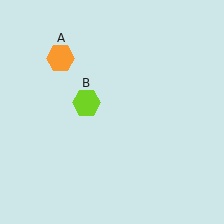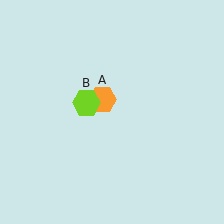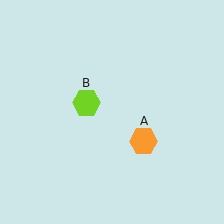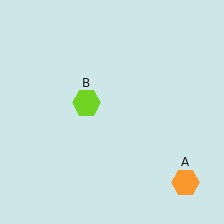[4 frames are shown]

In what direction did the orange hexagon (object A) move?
The orange hexagon (object A) moved down and to the right.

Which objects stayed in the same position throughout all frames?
Lime hexagon (object B) remained stationary.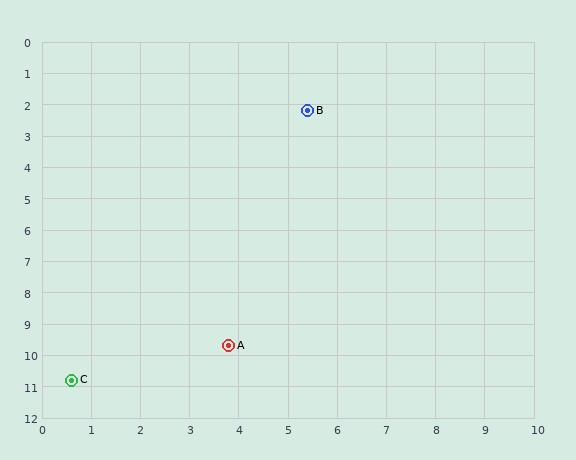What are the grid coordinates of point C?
Point C is at approximately (0.6, 10.8).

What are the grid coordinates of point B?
Point B is at approximately (5.4, 2.2).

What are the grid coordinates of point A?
Point A is at approximately (3.8, 9.7).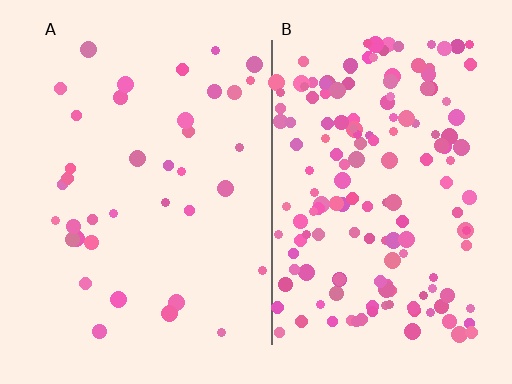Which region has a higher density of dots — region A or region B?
B (the right).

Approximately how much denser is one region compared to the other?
Approximately 4.2× — region B over region A.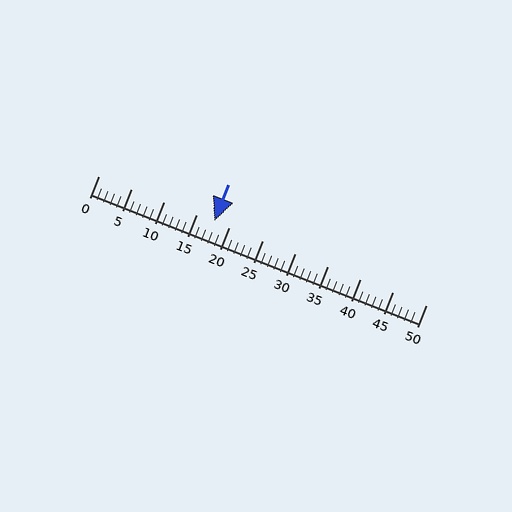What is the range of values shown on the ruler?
The ruler shows values from 0 to 50.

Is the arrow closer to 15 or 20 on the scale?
The arrow is closer to 20.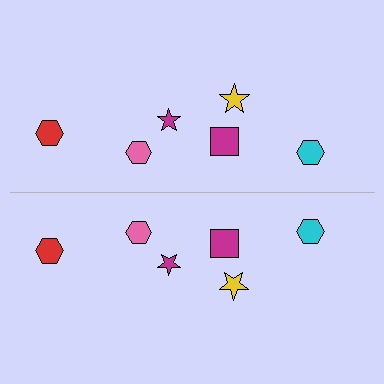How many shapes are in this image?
There are 12 shapes in this image.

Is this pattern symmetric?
Yes, this pattern has bilateral (reflection) symmetry.